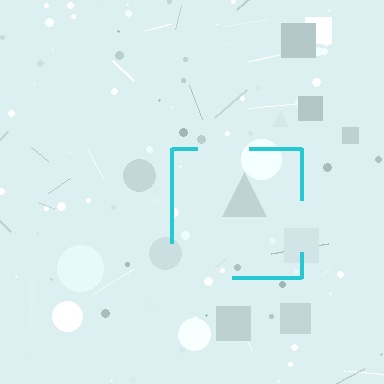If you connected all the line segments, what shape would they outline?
They would outline a square.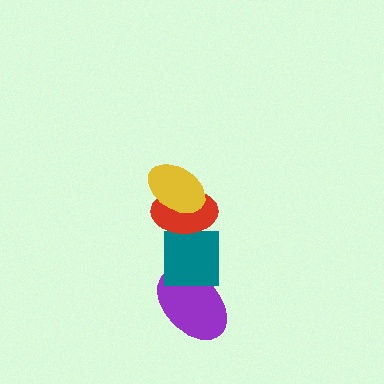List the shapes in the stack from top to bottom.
From top to bottom: the yellow ellipse, the red ellipse, the teal square, the purple ellipse.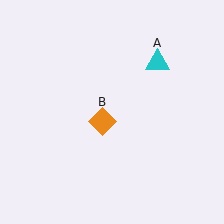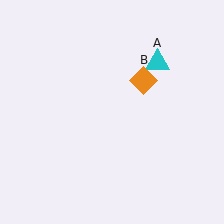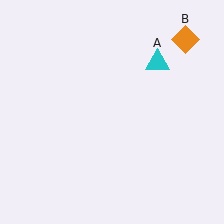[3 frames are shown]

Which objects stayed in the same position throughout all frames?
Cyan triangle (object A) remained stationary.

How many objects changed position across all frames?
1 object changed position: orange diamond (object B).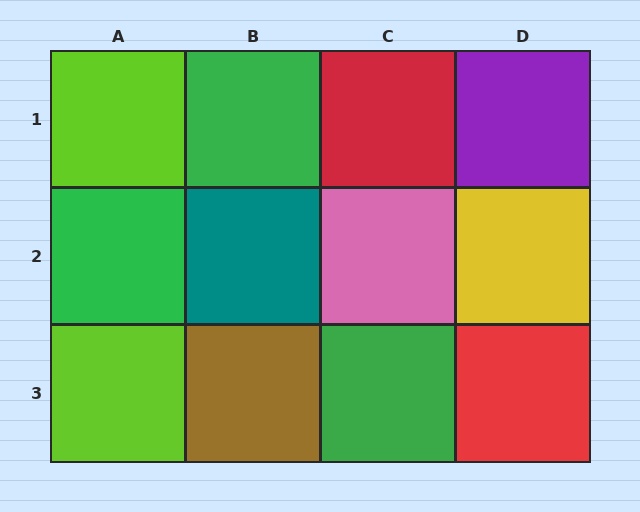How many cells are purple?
1 cell is purple.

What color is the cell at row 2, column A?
Green.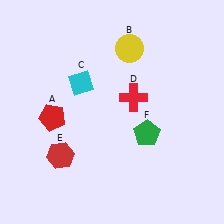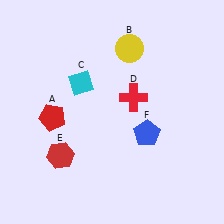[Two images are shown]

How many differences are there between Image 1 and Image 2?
There is 1 difference between the two images.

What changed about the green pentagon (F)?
In Image 1, F is green. In Image 2, it changed to blue.